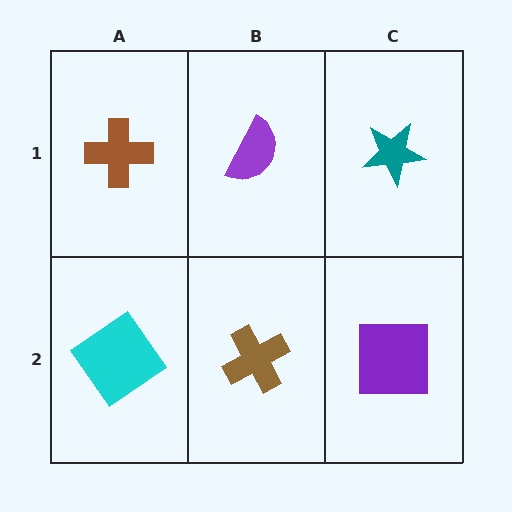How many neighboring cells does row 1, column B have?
3.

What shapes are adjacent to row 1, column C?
A purple square (row 2, column C), a purple semicircle (row 1, column B).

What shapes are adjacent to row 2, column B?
A purple semicircle (row 1, column B), a cyan diamond (row 2, column A), a purple square (row 2, column C).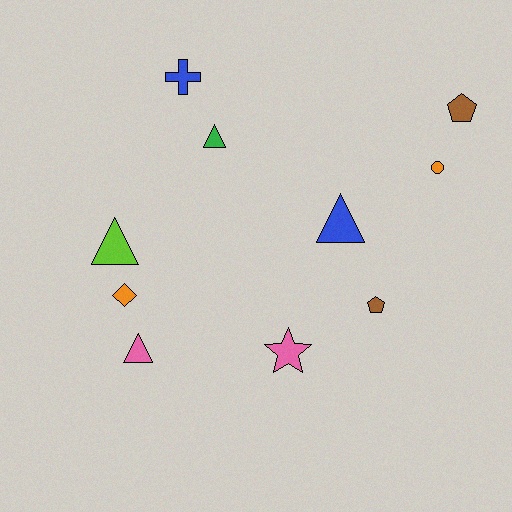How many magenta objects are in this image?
There are no magenta objects.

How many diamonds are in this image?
There is 1 diamond.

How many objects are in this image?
There are 10 objects.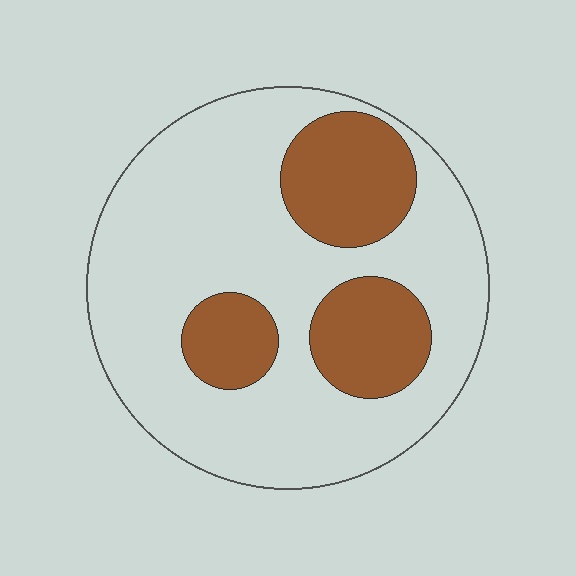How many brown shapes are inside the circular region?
3.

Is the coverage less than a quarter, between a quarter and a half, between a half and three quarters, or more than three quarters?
Between a quarter and a half.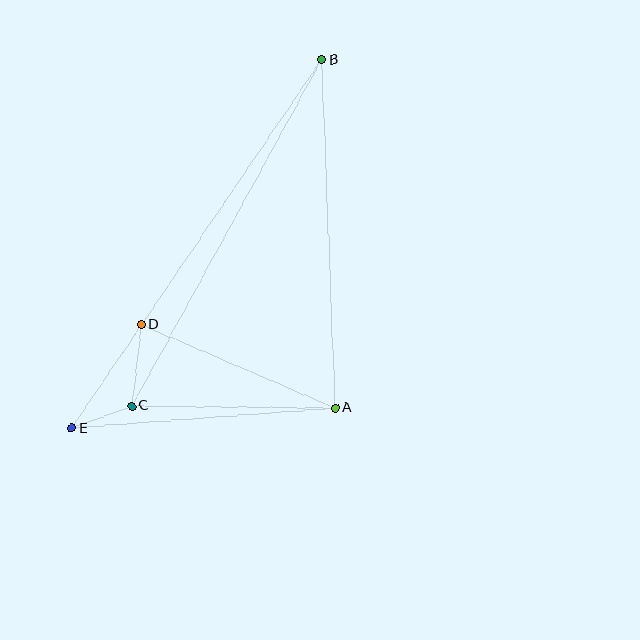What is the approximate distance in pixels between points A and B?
The distance between A and B is approximately 348 pixels.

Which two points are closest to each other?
Points C and E are closest to each other.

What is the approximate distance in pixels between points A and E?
The distance between A and E is approximately 263 pixels.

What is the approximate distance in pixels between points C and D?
The distance between C and D is approximately 82 pixels.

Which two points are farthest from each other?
Points B and E are farthest from each other.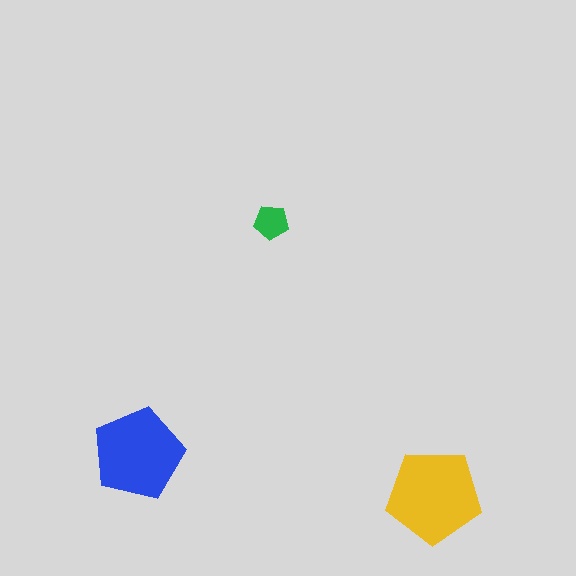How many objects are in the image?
There are 3 objects in the image.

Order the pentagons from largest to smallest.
the yellow one, the blue one, the green one.